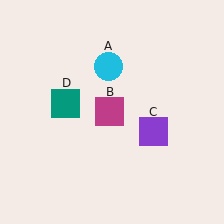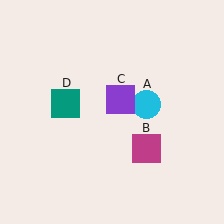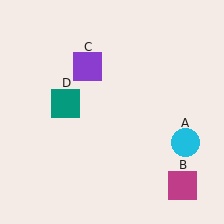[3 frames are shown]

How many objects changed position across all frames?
3 objects changed position: cyan circle (object A), magenta square (object B), purple square (object C).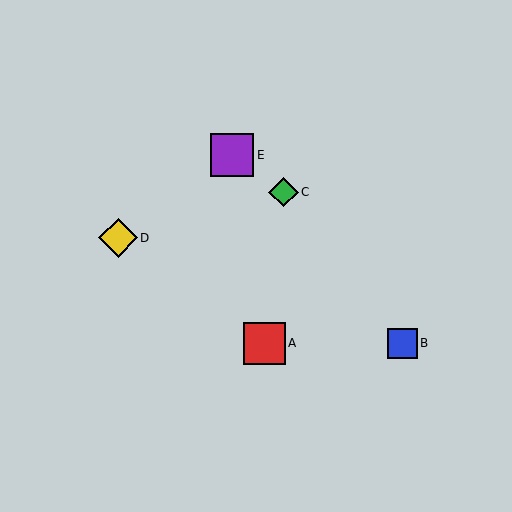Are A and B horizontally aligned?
Yes, both are at y≈343.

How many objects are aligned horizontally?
2 objects (A, B) are aligned horizontally.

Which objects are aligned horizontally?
Objects A, B are aligned horizontally.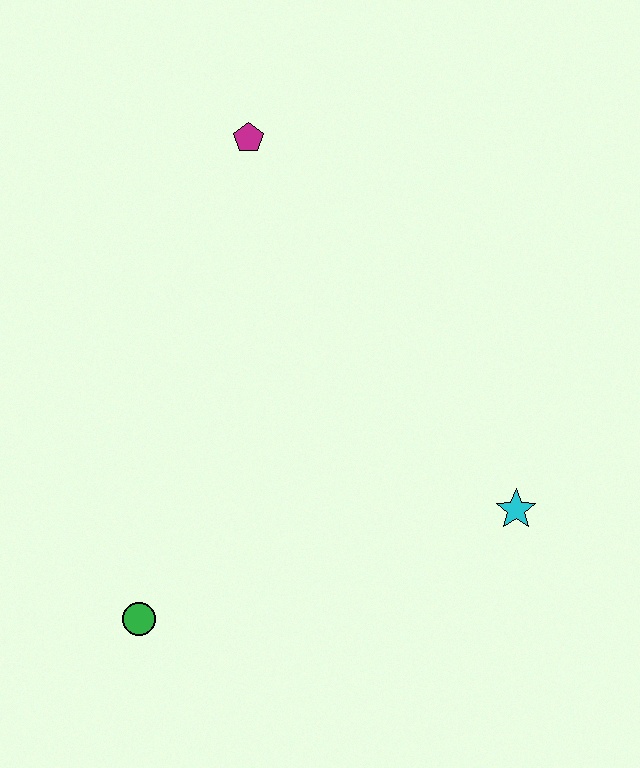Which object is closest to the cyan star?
The green circle is closest to the cyan star.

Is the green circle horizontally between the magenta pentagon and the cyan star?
No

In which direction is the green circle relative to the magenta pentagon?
The green circle is below the magenta pentagon.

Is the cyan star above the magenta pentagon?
No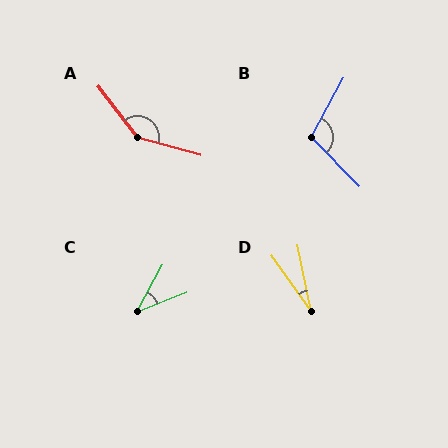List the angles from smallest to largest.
D (24°), C (40°), B (107°), A (143°).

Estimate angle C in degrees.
Approximately 40 degrees.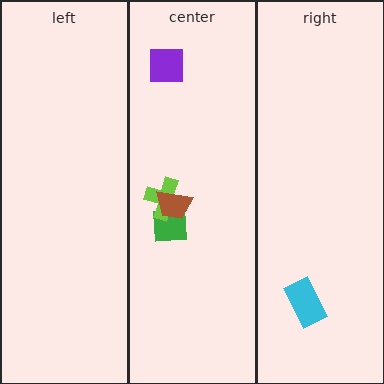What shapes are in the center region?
The green square, the purple square, the lime cross, the brown trapezoid.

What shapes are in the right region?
The cyan rectangle.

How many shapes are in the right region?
1.